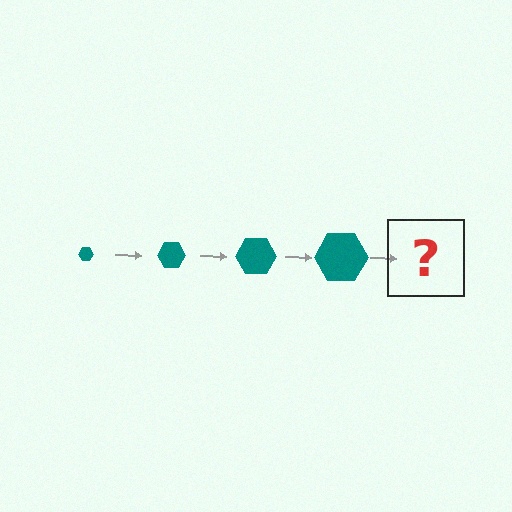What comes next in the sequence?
The next element should be a teal hexagon, larger than the previous one.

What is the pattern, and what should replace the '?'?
The pattern is that the hexagon gets progressively larger each step. The '?' should be a teal hexagon, larger than the previous one.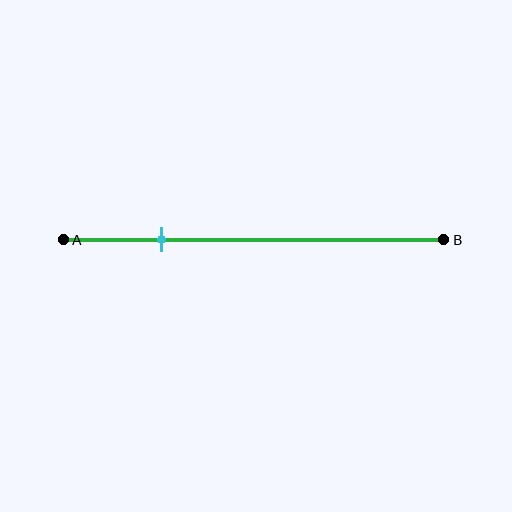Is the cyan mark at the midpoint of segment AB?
No, the mark is at about 25% from A, not at the 50% midpoint.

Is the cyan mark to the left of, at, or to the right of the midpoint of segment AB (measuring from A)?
The cyan mark is to the left of the midpoint of segment AB.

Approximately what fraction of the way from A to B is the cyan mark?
The cyan mark is approximately 25% of the way from A to B.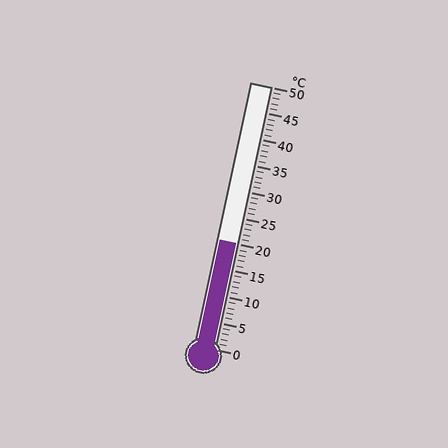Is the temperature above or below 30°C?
The temperature is below 30°C.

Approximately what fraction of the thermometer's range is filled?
The thermometer is filled to approximately 40% of its range.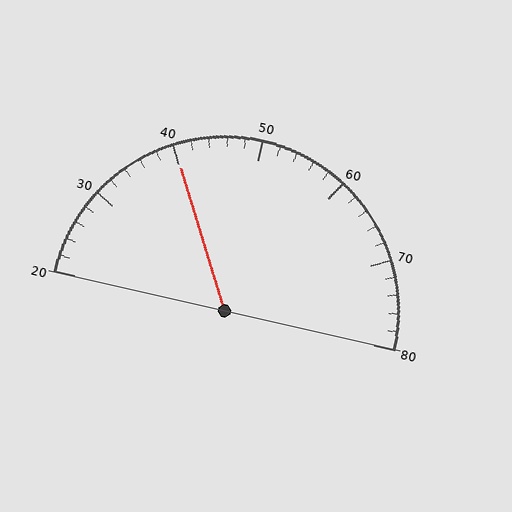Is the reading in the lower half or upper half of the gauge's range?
The reading is in the lower half of the range (20 to 80).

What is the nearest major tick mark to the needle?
The nearest major tick mark is 40.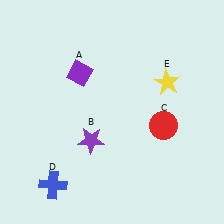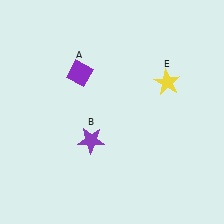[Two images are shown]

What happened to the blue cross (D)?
The blue cross (D) was removed in Image 2. It was in the bottom-left area of Image 1.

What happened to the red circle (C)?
The red circle (C) was removed in Image 2. It was in the bottom-right area of Image 1.